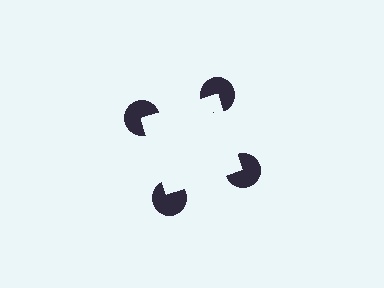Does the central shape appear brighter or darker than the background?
It typically appears slightly brighter than the background, even though no actual brightness change is drawn.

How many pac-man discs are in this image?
There are 4 — one at each vertex of the illusory square.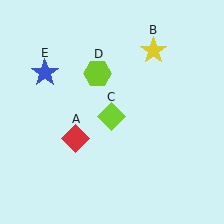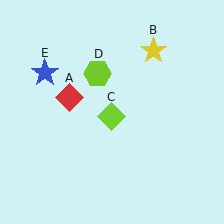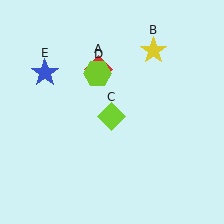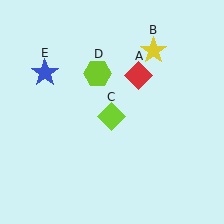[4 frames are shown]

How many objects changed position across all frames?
1 object changed position: red diamond (object A).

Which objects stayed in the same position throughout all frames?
Yellow star (object B) and lime diamond (object C) and lime hexagon (object D) and blue star (object E) remained stationary.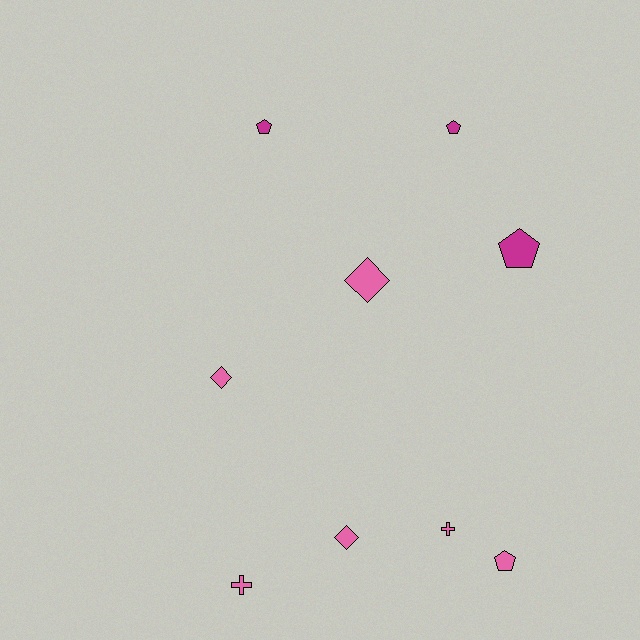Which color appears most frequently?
Pink, with 6 objects.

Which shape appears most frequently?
Pentagon, with 4 objects.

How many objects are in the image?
There are 9 objects.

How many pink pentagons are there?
There is 1 pink pentagon.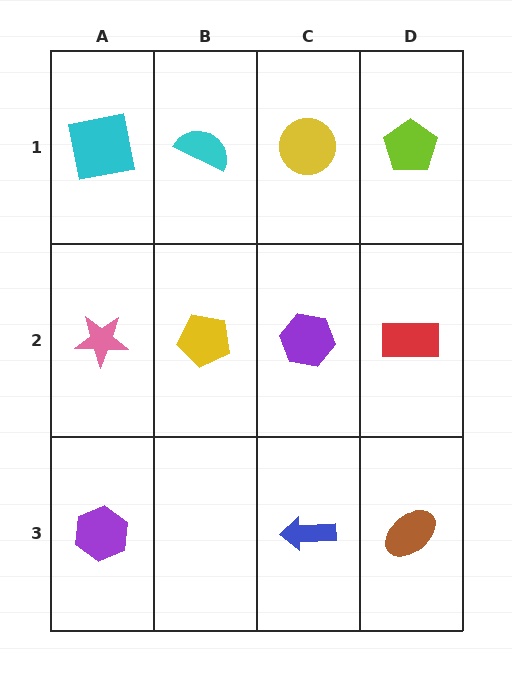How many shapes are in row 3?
3 shapes.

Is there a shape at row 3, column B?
No, that cell is empty.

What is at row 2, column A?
A pink star.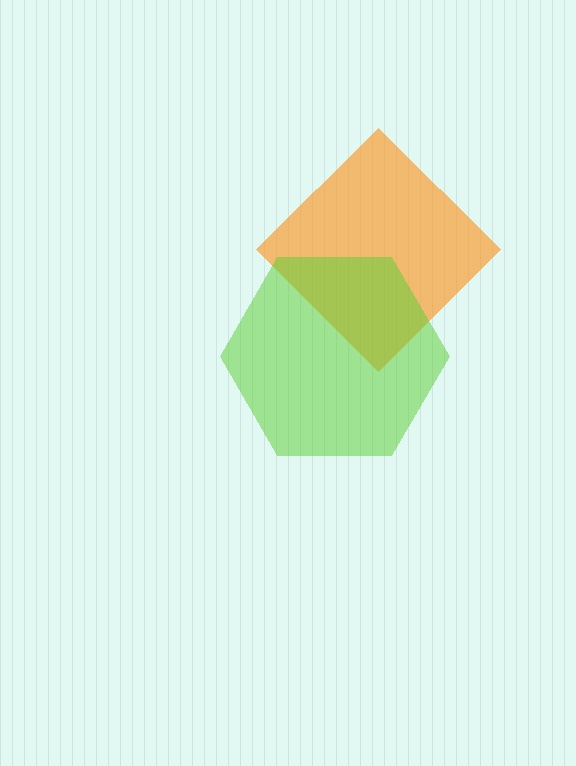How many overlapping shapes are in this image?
There are 2 overlapping shapes in the image.